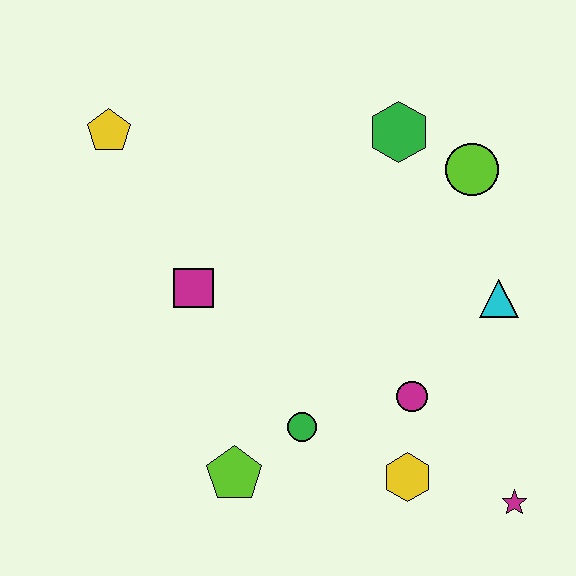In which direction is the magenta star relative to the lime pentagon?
The magenta star is to the right of the lime pentagon.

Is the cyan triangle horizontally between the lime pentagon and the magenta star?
Yes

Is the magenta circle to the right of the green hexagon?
Yes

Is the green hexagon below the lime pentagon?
No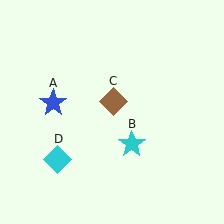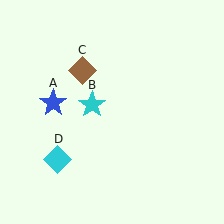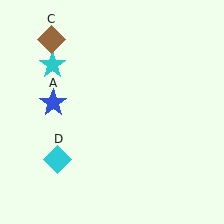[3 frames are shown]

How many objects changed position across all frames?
2 objects changed position: cyan star (object B), brown diamond (object C).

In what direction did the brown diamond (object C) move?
The brown diamond (object C) moved up and to the left.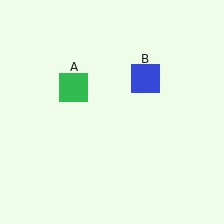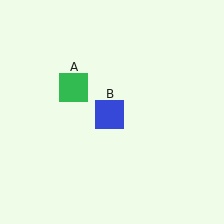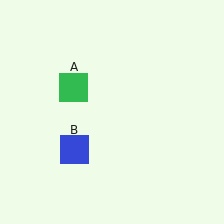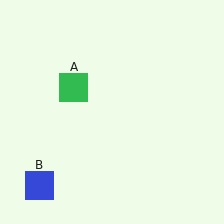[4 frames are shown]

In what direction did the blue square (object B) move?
The blue square (object B) moved down and to the left.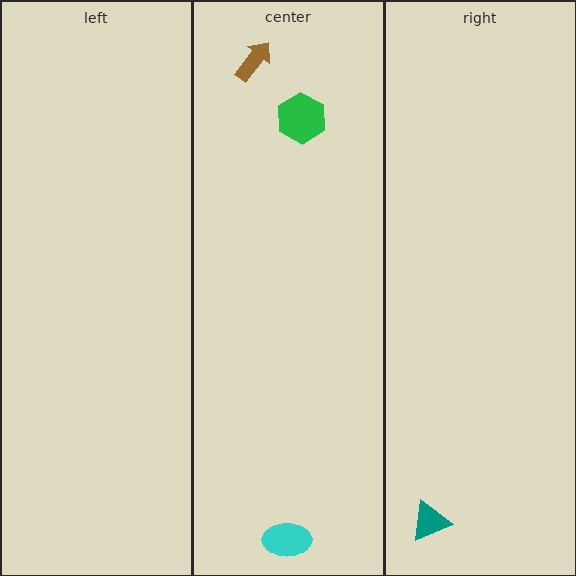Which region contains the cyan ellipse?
The center region.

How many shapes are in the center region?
3.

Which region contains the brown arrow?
The center region.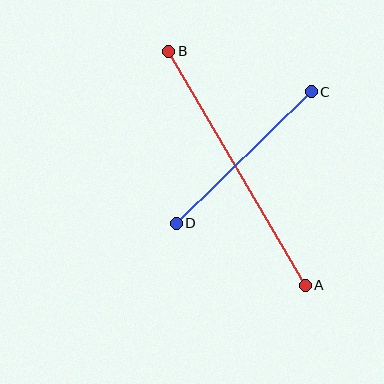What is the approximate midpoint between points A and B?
The midpoint is at approximately (237, 168) pixels.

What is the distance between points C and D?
The distance is approximately 188 pixels.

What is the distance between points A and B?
The distance is approximately 271 pixels.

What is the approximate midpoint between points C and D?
The midpoint is at approximately (244, 158) pixels.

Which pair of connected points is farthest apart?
Points A and B are farthest apart.